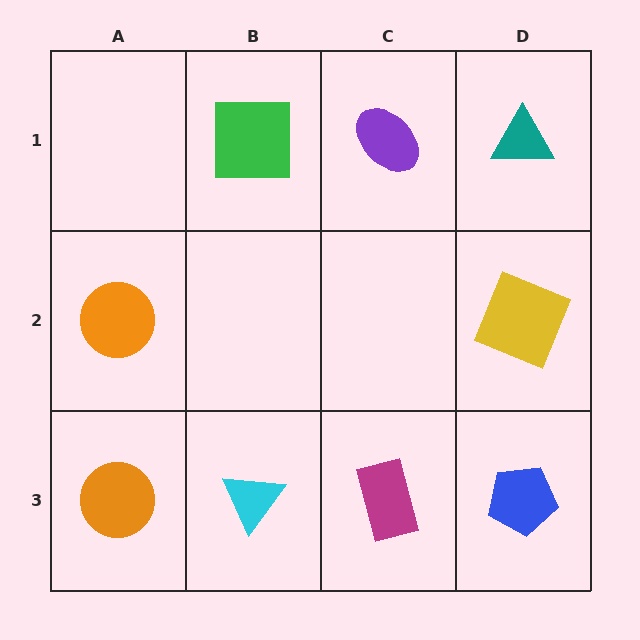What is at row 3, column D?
A blue pentagon.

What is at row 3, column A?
An orange circle.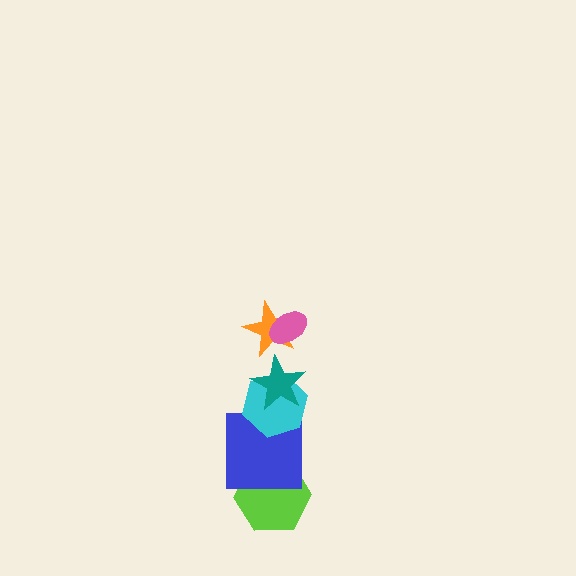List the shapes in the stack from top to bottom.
From top to bottom: the pink ellipse, the orange star, the teal star, the cyan hexagon, the blue square, the lime hexagon.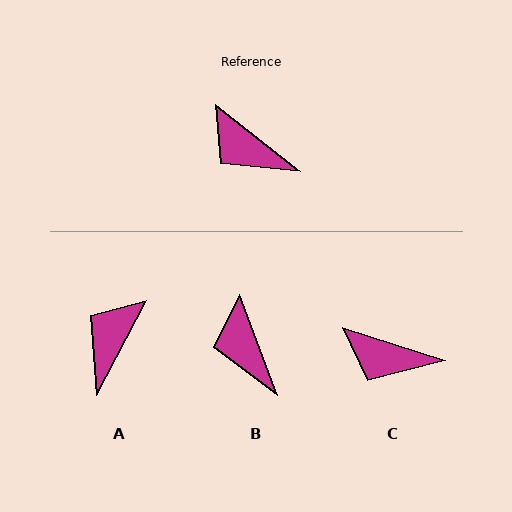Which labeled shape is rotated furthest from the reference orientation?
A, about 80 degrees away.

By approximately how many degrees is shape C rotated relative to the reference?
Approximately 20 degrees counter-clockwise.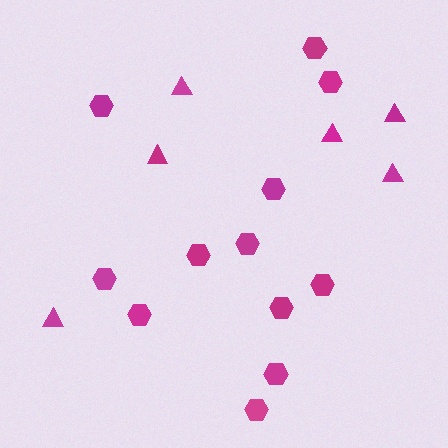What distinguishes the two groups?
There are 2 groups: one group of hexagons (12) and one group of triangles (6).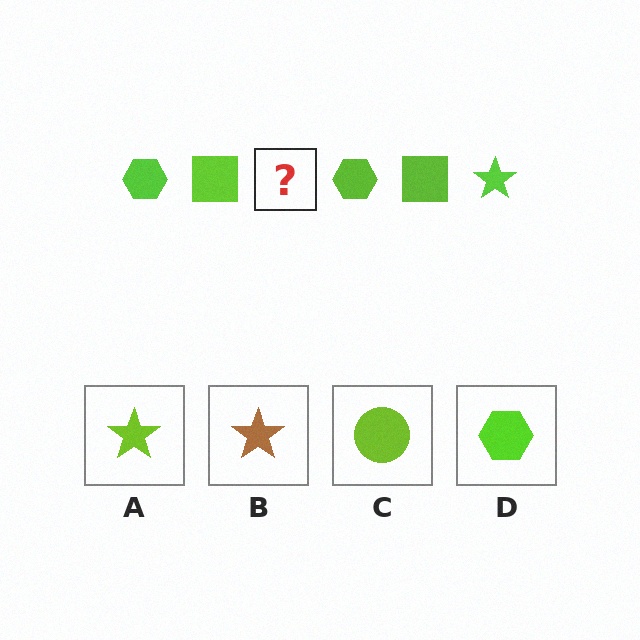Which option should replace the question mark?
Option A.